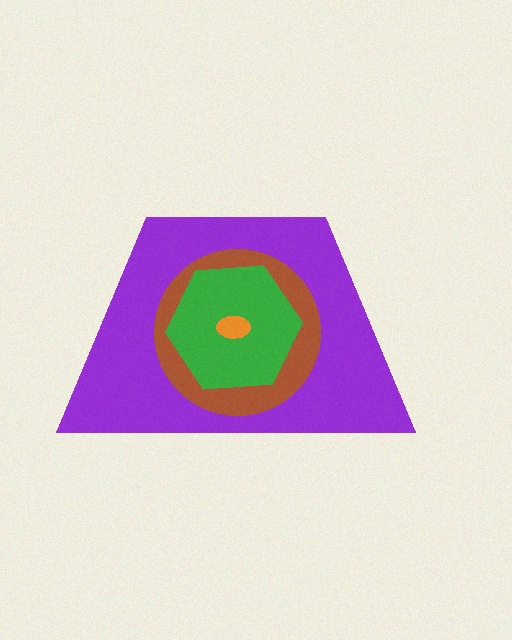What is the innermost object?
The orange ellipse.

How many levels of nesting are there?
4.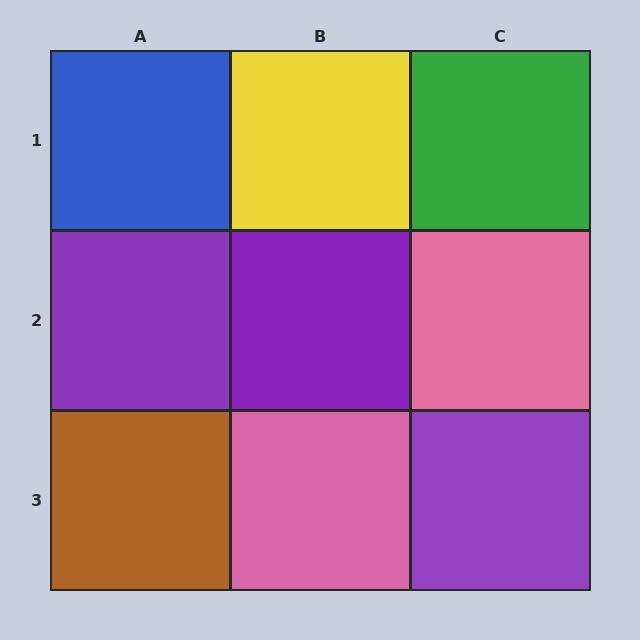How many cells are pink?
2 cells are pink.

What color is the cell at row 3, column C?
Purple.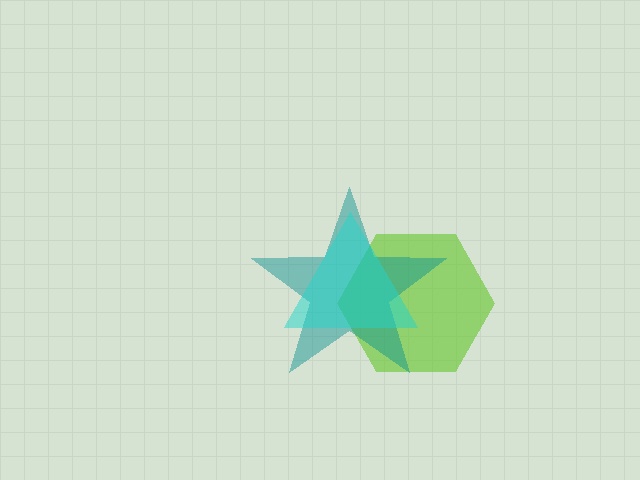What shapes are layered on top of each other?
The layered shapes are: a lime hexagon, a teal star, a cyan triangle.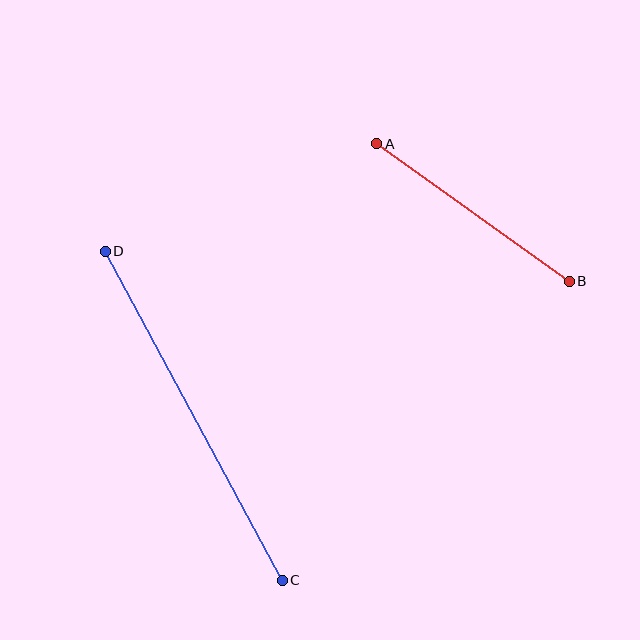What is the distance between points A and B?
The distance is approximately 237 pixels.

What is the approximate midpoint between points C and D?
The midpoint is at approximately (194, 416) pixels.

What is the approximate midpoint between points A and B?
The midpoint is at approximately (473, 213) pixels.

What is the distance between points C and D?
The distance is approximately 374 pixels.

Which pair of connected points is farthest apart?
Points C and D are farthest apart.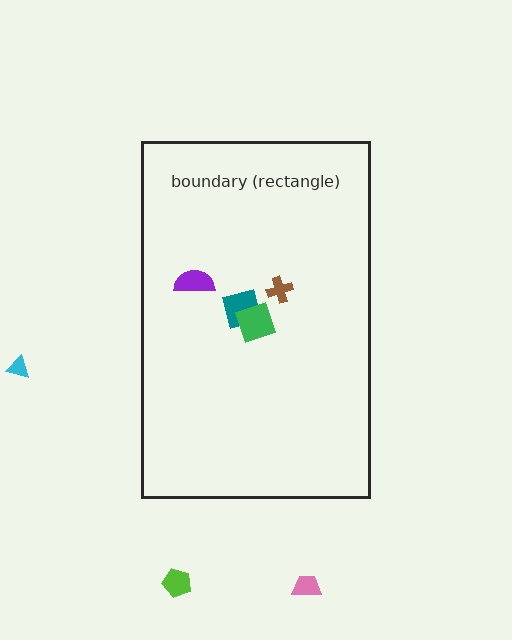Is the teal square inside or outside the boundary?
Inside.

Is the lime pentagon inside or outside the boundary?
Outside.